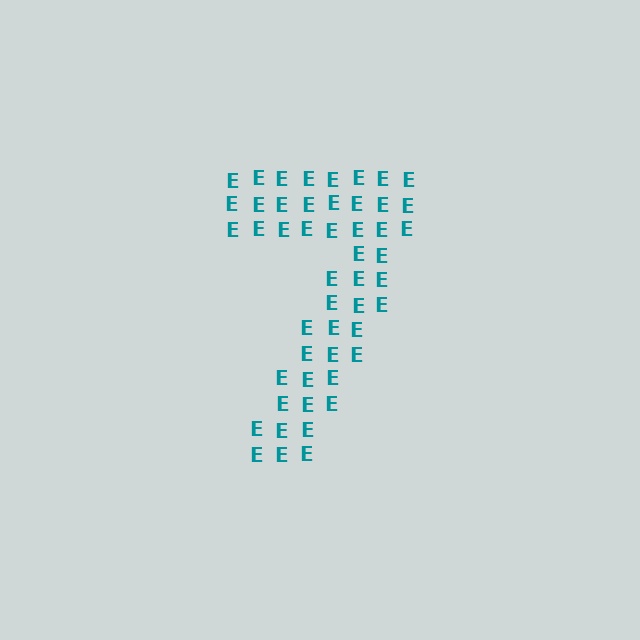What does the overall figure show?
The overall figure shows the digit 7.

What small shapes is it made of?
It is made of small letter E's.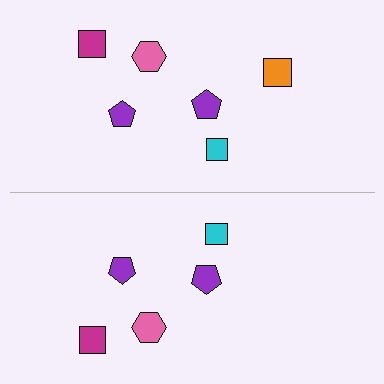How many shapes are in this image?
There are 11 shapes in this image.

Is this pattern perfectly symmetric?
No, the pattern is not perfectly symmetric. A orange square is missing from the bottom side.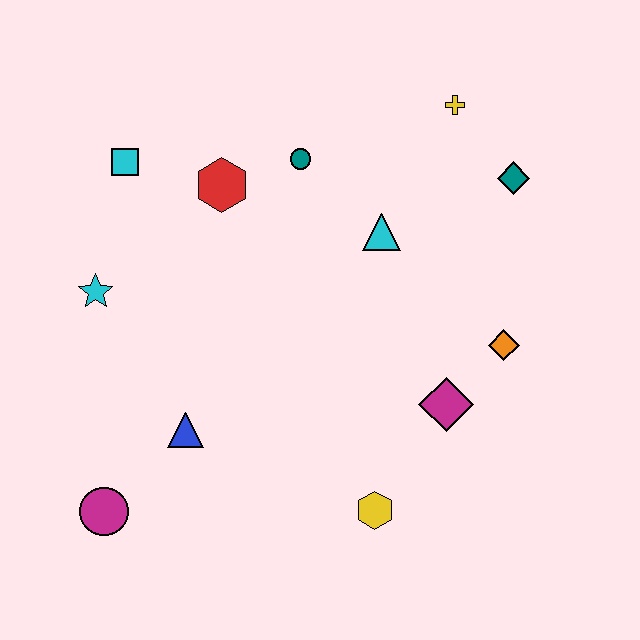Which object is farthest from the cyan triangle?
The magenta circle is farthest from the cyan triangle.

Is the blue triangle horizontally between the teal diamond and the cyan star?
Yes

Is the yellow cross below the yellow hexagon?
No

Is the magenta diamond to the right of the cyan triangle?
Yes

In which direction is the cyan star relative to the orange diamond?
The cyan star is to the left of the orange diamond.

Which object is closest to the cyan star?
The cyan square is closest to the cyan star.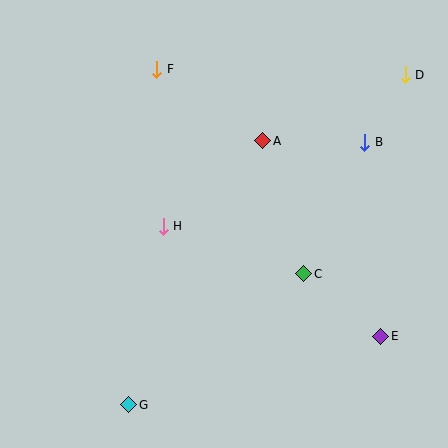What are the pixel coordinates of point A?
Point A is at (263, 141).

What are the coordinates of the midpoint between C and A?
The midpoint between C and A is at (283, 207).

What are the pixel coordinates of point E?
Point E is at (381, 336).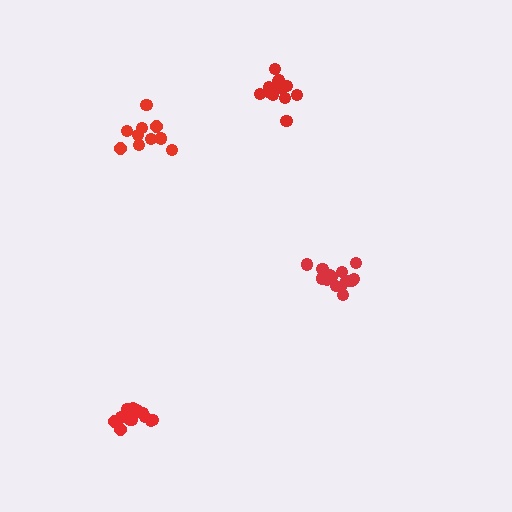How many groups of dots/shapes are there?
There are 4 groups.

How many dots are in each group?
Group 1: 12 dots, Group 2: 10 dots, Group 3: 14 dots, Group 4: 12 dots (48 total).